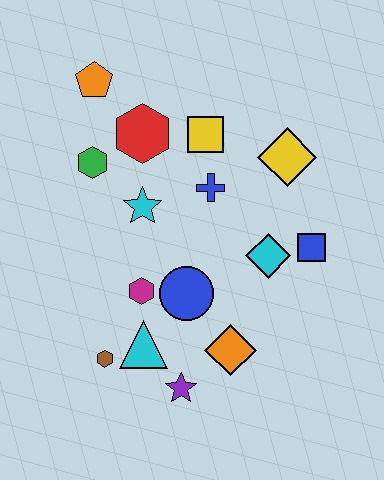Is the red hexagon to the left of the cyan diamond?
Yes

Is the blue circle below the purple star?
No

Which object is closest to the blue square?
The cyan diamond is closest to the blue square.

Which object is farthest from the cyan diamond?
The orange pentagon is farthest from the cyan diamond.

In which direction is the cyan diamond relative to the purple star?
The cyan diamond is above the purple star.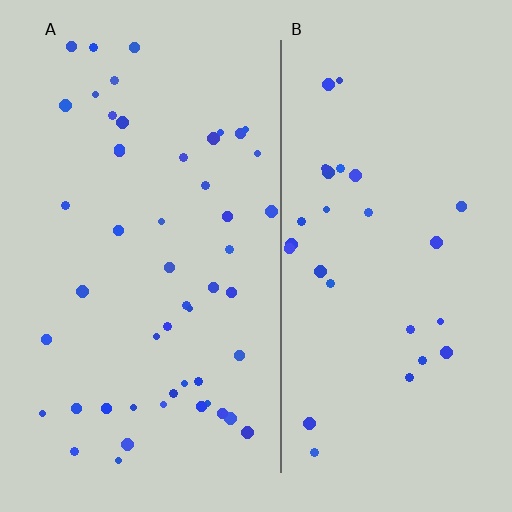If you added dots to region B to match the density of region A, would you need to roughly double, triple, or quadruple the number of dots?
Approximately double.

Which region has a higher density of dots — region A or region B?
A (the left).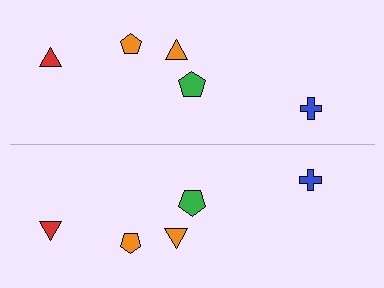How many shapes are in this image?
There are 10 shapes in this image.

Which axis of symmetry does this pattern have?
The pattern has a horizontal axis of symmetry running through the center of the image.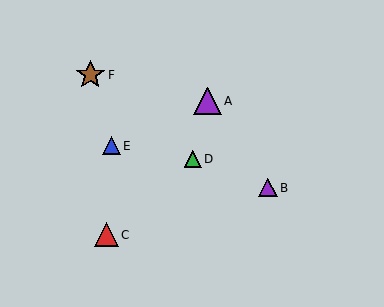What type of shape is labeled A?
Shape A is a purple triangle.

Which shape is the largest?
The brown star (labeled F) is the largest.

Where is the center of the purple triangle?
The center of the purple triangle is at (207, 101).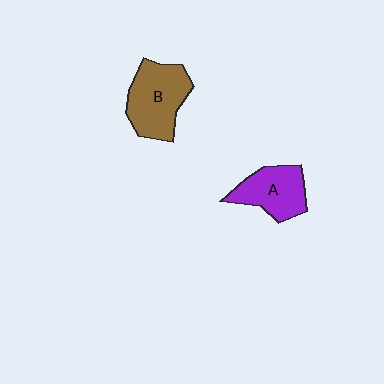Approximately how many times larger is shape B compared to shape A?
Approximately 1.3 times.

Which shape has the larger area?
Shape B (brown).